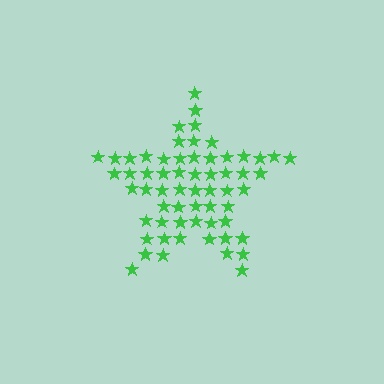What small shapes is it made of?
It is made of small stars.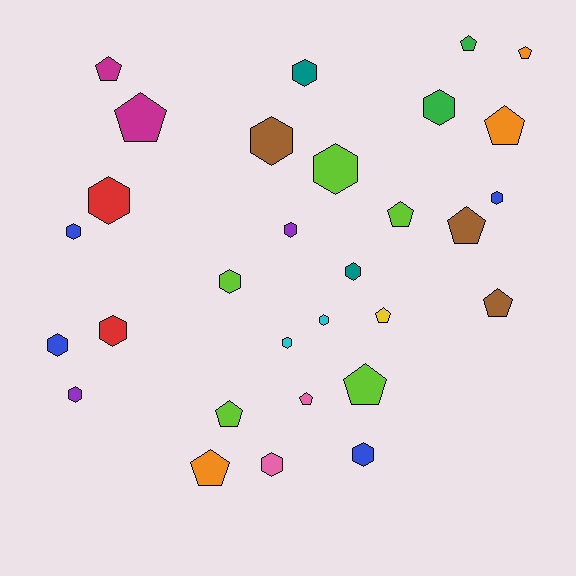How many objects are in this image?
There are 30 objects.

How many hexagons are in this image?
There are 17 hexagons.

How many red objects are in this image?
There are 2 red objects.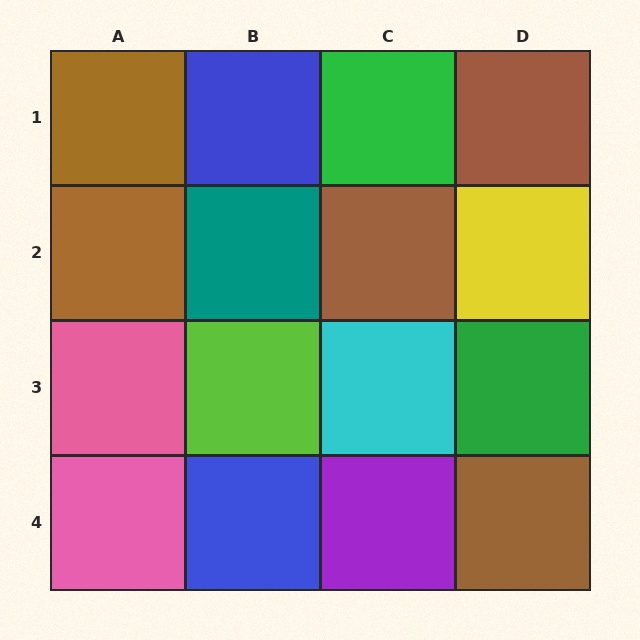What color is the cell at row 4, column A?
Pink.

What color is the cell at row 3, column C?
Cyan.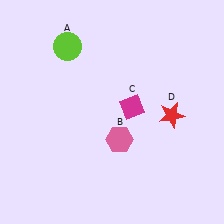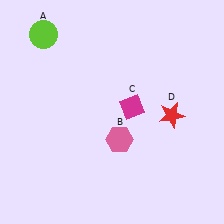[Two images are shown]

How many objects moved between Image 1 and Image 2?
1 object moved between the two images.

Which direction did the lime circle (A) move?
The lime circle (A) moved left.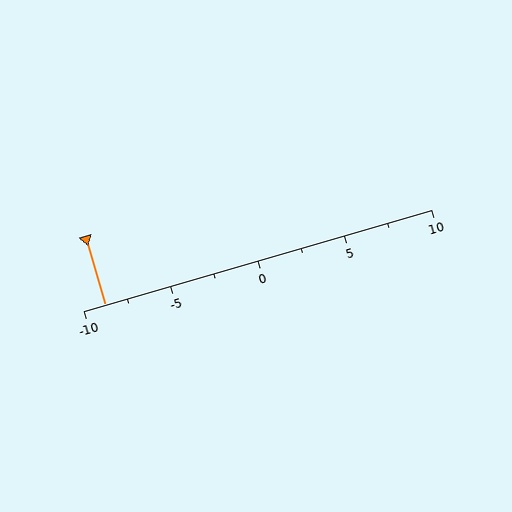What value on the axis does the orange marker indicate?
The marker indicates approximately -8.8.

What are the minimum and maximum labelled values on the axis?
The axis runs from -10 to 10.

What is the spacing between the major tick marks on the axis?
The major ticks are spaced 5 apart.